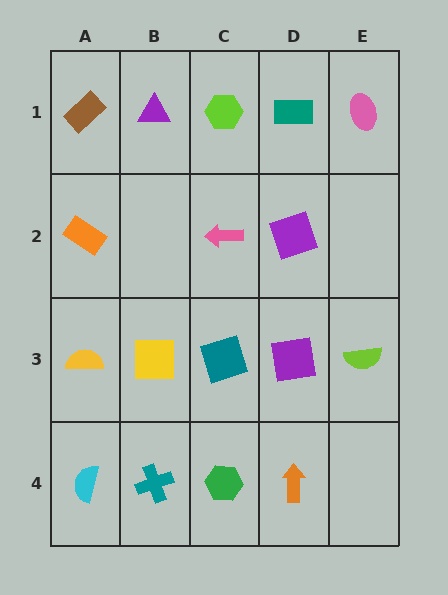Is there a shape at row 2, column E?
No, that cell is empty.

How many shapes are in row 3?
5 shapes.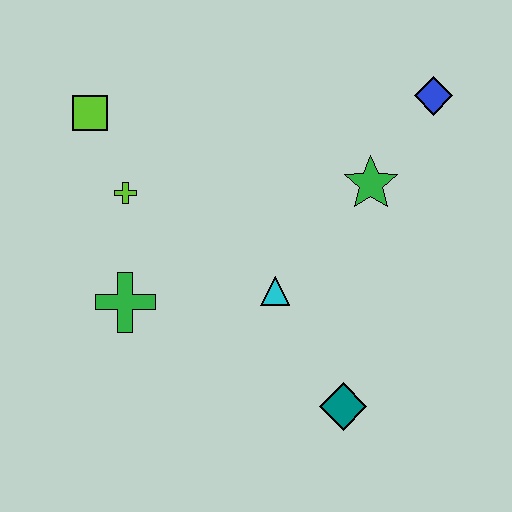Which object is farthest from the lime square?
The teal diamond is farthest from the lime square.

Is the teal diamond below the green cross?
Yes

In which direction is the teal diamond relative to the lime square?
The teal diamond is below the lime square.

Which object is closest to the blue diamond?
The green star is closest to the blue diamond.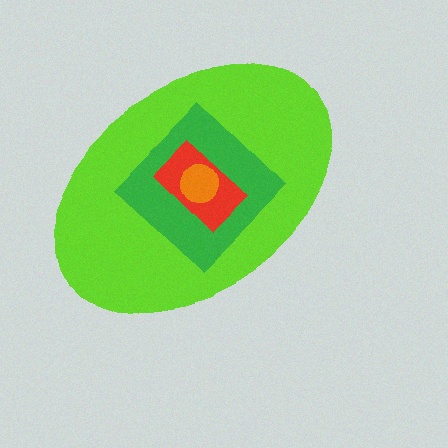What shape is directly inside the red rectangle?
The orange circle.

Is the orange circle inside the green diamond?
Yes.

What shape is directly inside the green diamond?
The red rectangle.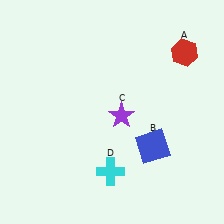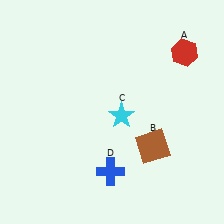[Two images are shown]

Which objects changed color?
B changed from blue to brown. C changed from purple to cyan. D changed from cyan to blue.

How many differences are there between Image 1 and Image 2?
There are 3 differences between the two images.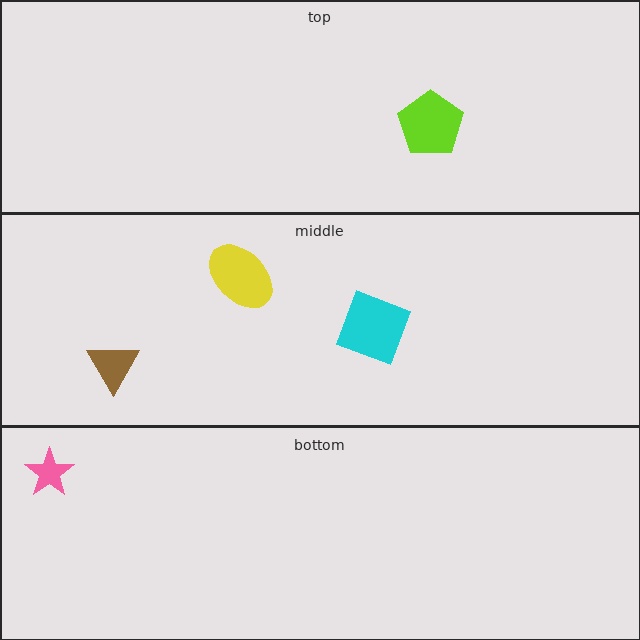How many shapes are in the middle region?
3.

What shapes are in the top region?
The lime pentagon.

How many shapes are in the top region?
1.